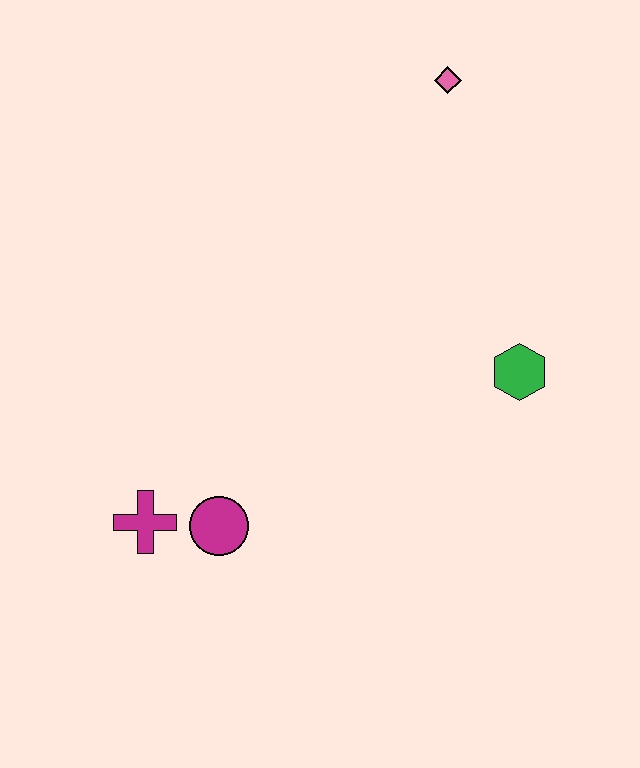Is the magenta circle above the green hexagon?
No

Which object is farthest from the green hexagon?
The magenta cross is farthest from the green hexagon.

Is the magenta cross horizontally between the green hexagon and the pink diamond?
No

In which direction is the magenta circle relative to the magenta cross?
The magenta circle is to the right of the magenta cross.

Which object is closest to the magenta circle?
The magenta cross is closest to the magenta circle.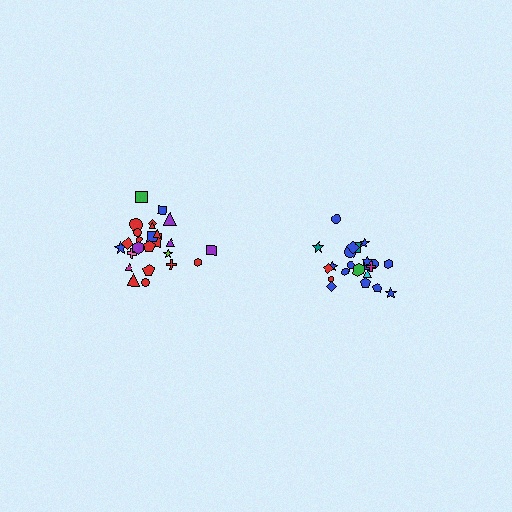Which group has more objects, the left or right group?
The left group.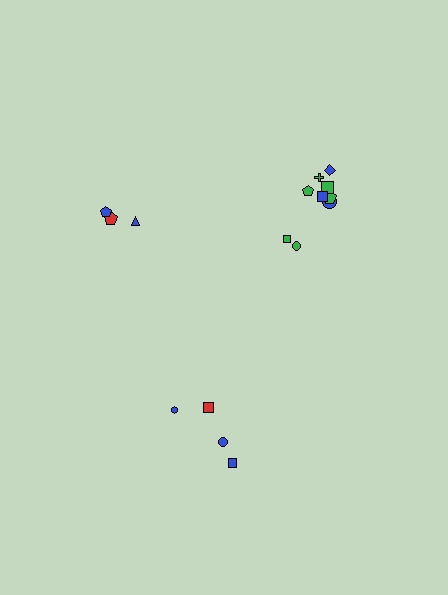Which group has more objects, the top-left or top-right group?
The top-right group.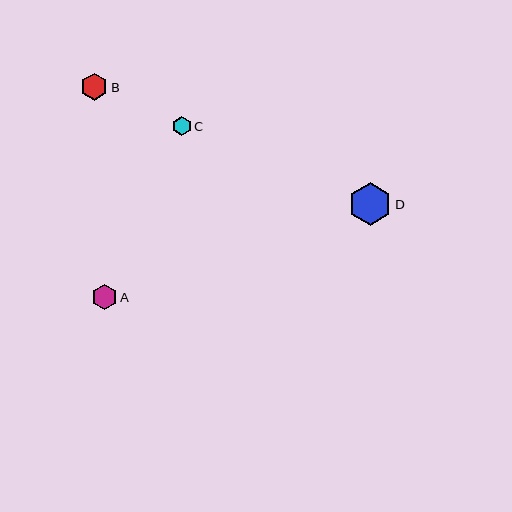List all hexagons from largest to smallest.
From largest to smallest: D, B, A, C.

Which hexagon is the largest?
Hexagon D is the largest with a size of approximately 42 pixels.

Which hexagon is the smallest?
Hexagon C is the smallest with a size of approximately 19 pixels.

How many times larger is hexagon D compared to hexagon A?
Hexagon D is approximately 1.7 times the size of hexagon A.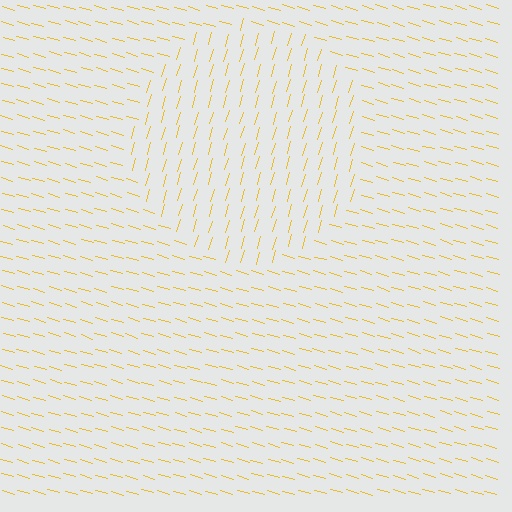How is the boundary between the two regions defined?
The boundary is defined purely by a change in line orientation (approximately 90 degrees difference). All lines are the same color and thickness.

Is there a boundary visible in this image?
Yes, there is a texture boundary formed by a change in line orientation.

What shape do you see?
I see a circle.